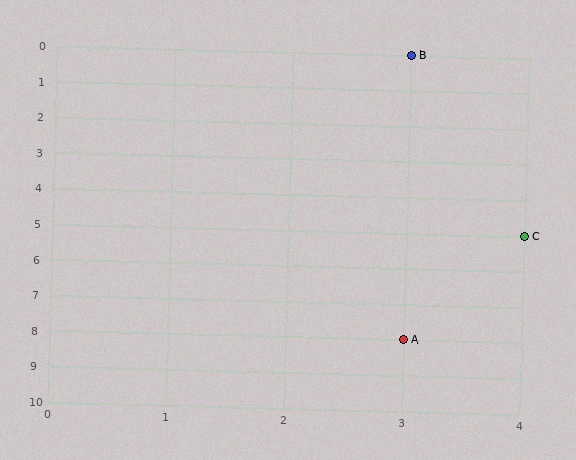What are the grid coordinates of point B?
Point B is at grid coordinates (3, 0).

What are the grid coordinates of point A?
Point A is at grid coordinates (3, 8).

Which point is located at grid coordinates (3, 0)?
Point B is at (3, 0).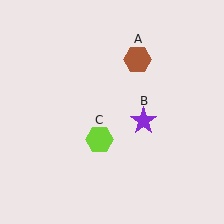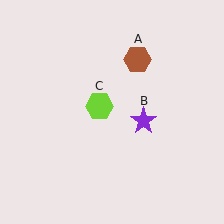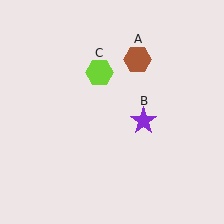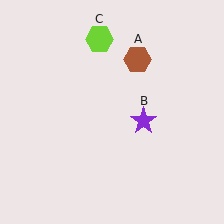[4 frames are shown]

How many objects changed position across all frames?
1 object changed position: lime hexagon (object C).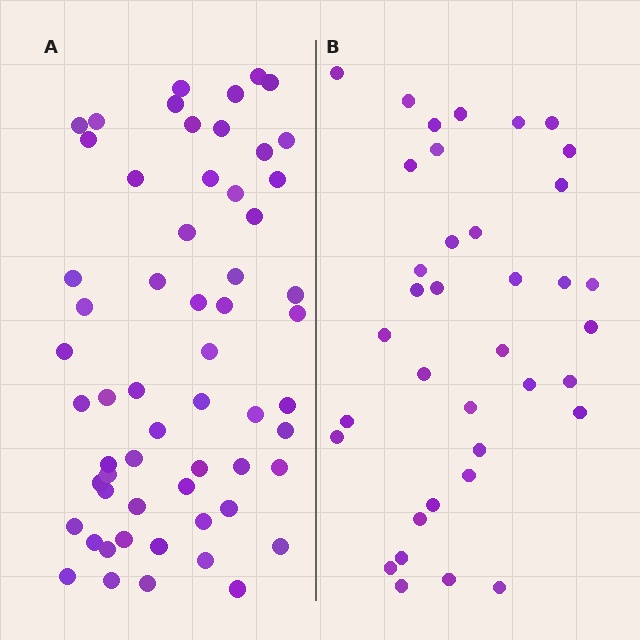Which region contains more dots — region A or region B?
Region A (the left region) has more dots.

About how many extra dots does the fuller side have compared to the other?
Region A has approximately 20 more dots than region B.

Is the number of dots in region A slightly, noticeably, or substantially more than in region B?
Region A has substantially more. The ratio is roughly 1.6 to 1.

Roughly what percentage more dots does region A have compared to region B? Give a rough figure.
About 60% more.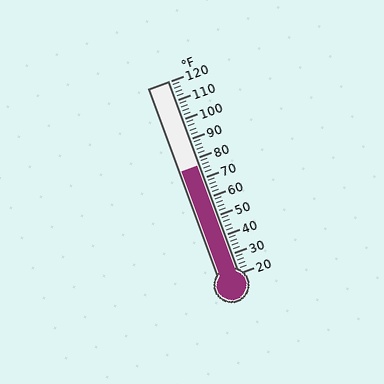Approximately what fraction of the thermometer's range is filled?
The thermometer is filled to approximately 55% of its range.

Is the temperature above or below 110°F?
The temperature is below 110°F.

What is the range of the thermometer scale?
The thermometer scale ranges from 20°F to 120°F.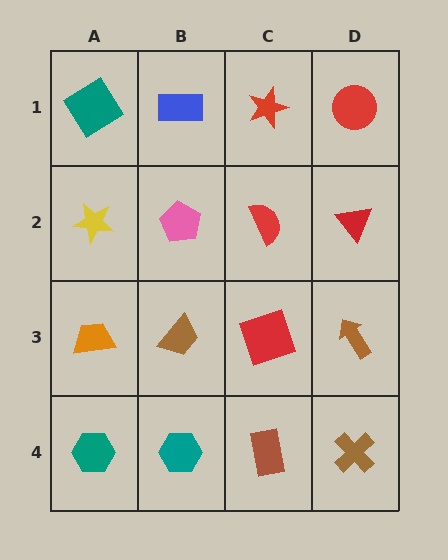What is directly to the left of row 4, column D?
A brown rectangle.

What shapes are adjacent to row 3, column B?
A pink pentagon (row 2, column B), a teal hexagon (row 4, column B), an orange trapezoid (row 3, column A), a red square (row 3, column C).